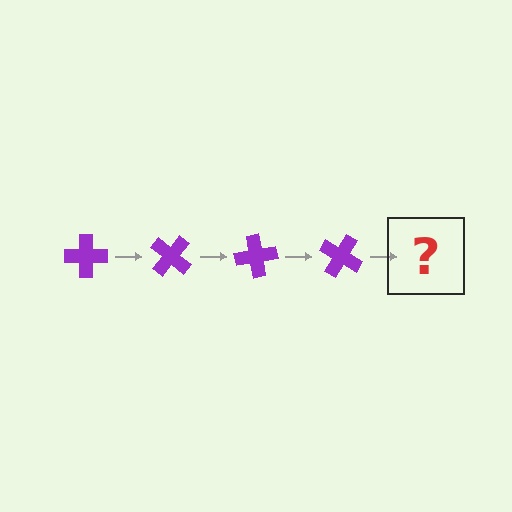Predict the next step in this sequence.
The next step is a purple cross rotated 160 degrees.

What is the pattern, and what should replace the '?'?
The pattern is that the cross rotates 40 degrees each step. The '?' should be a purple cross rotated 160 degrees.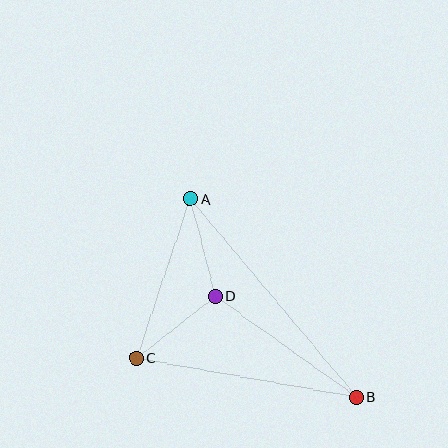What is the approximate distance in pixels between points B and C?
The distance between B and C is approximately 223 pixels.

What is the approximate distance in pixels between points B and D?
The distance between B and D is approximately 173 pixels.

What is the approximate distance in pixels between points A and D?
The distance between A and D is approximately 101 pixels.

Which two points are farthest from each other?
Points A and B are farthest from each other.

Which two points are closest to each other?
Points C and D are closest to each other.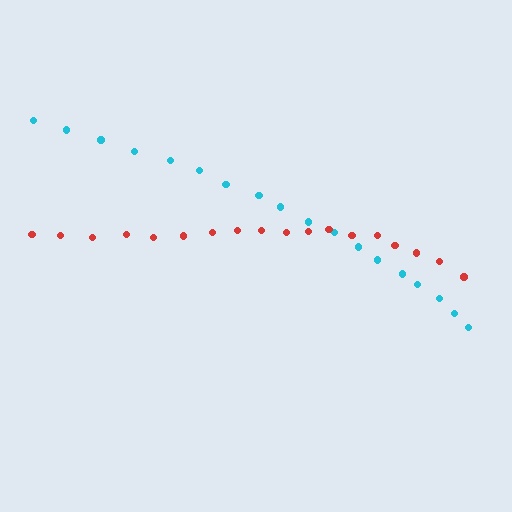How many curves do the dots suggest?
There are 2 distinct paths.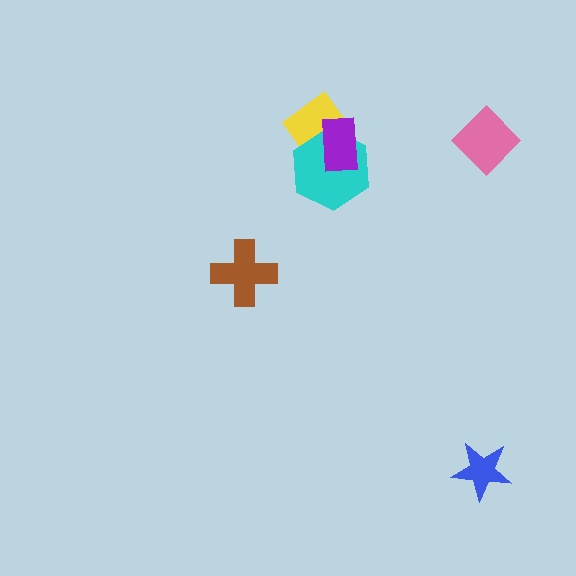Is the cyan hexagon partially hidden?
Yes, it is partially covered by another shape.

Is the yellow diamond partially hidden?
Yes, it is partially covered by another shape.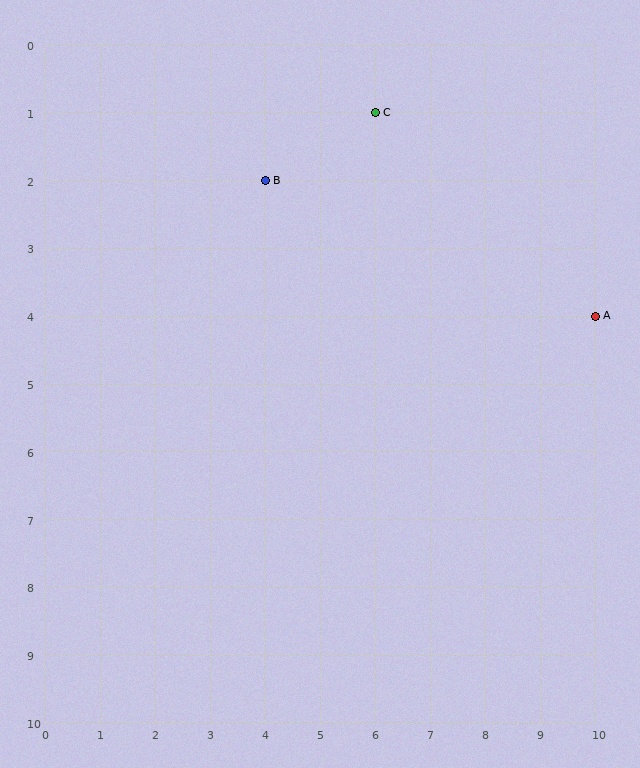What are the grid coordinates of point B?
Point B is at grid coordinates (4, 2).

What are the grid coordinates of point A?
Point A is at grid coordinates (10, 4).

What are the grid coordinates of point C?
Point C is at grid coordinates (6, 1).